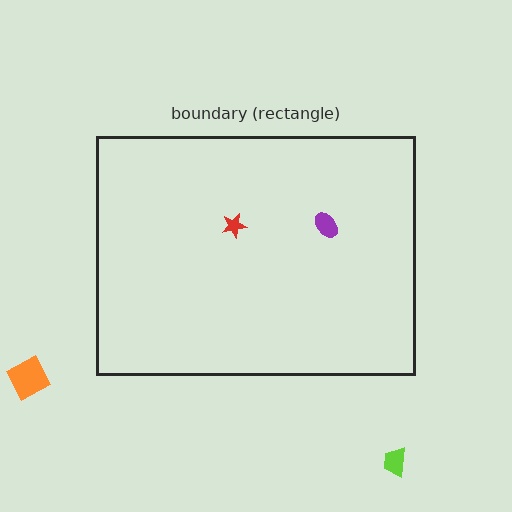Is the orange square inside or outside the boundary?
Outside.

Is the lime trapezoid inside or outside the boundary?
Outside.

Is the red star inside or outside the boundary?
Inside.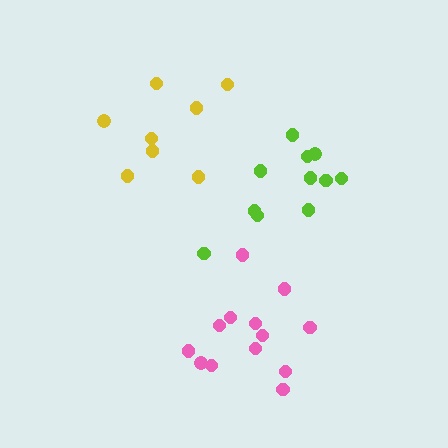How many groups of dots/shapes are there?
There are 3 groups.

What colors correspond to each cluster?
The clusters are colored: pink, yellow, lime.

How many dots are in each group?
Group 1: 13 dots, Group 2: 8 dots, Group 3: 11 dots (32 total).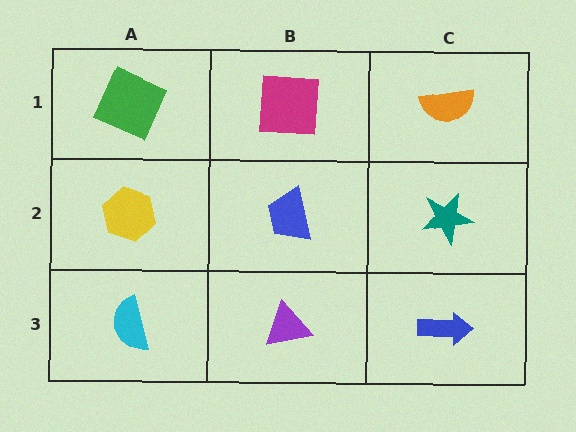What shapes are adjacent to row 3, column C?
A teal star (row 2, column C), a purple triangle (row 3, column B).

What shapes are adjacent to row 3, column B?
A blue trapezoid (row 2, column B), a cyan semicircle (row 3, column A), a blue arrow (row 3, column C).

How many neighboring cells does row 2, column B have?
4.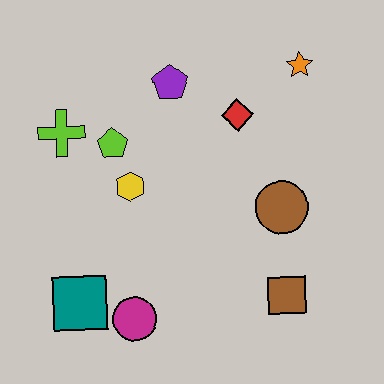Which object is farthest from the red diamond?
The teal square is farthest from the red diamond.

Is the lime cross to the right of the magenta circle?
No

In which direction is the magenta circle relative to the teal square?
The magenta circle is to the right of the teal square.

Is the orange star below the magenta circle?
No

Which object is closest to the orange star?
The red diamond is closest to the orange star.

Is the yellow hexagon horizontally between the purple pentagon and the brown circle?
No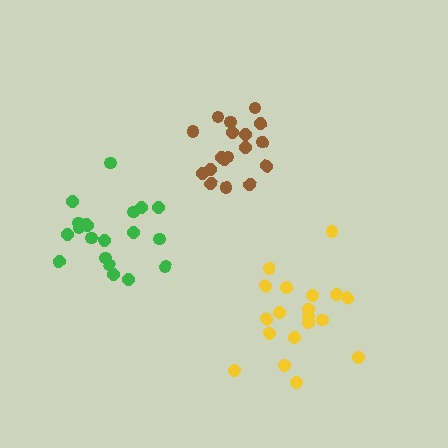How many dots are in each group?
Group 1: 20 dots, Group 2: 19 dots, Group 3: 18 dots (57 total).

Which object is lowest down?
The yellow cluster is bottommost.